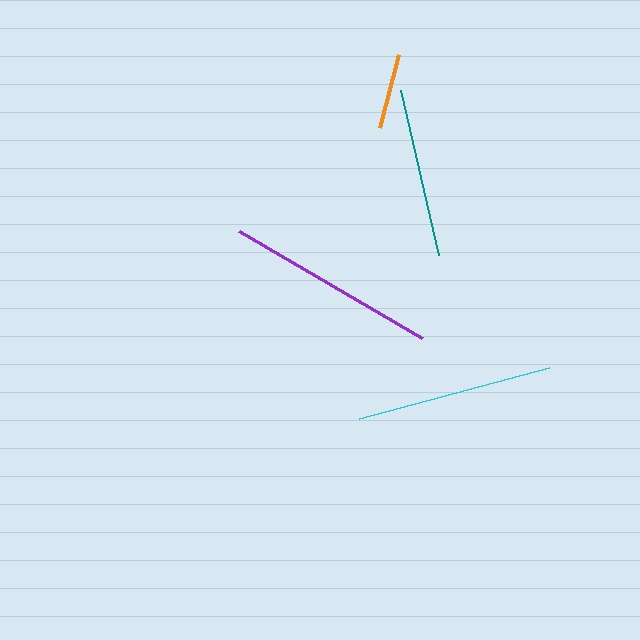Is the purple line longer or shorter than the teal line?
The purple line is longer than the teal line.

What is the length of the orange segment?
The orange segment is approximately 75 pixels long.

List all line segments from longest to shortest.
From longest to shortest: purple, cyan, teal, orange.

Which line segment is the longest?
The purple line is the longest at approximately 213 pixels.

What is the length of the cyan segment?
The cyan segment is approximately 197 pixels long.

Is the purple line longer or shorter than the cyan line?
The purple line is longer than the cyan line.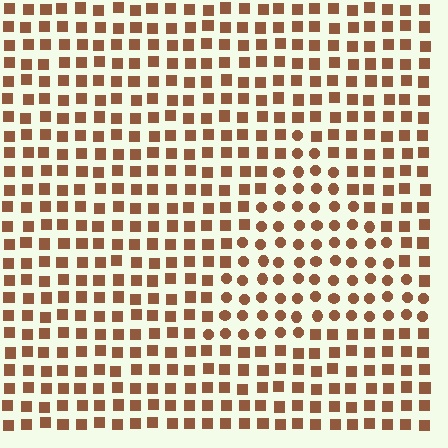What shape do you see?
I see a triangle.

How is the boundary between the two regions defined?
The boundary is defined by a change in element shape: circles inside vs. squares outside. All elements share the same color and spacing.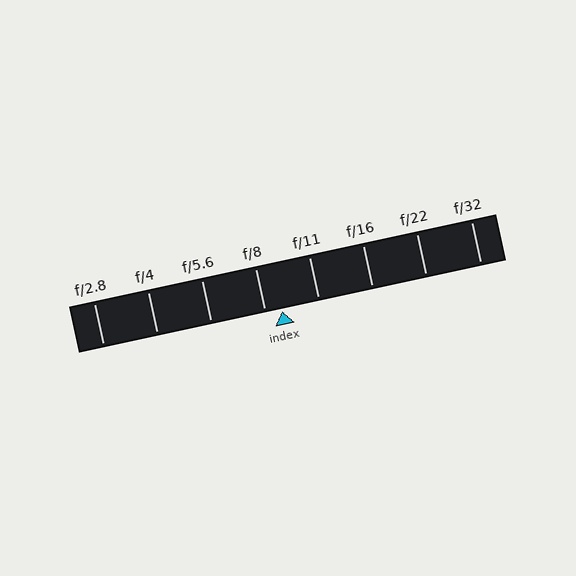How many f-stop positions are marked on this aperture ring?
There are 8 f-stop positions marked.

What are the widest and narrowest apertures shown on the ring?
The widest aperture shown is f/2.8 and the narrowest is f/32.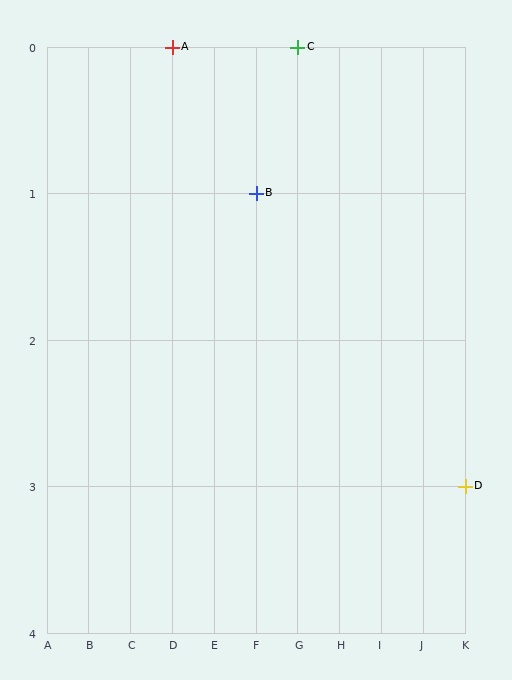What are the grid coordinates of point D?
Point D is at grid coordinates (K, 3).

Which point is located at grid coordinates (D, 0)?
Point A is at (D, 0).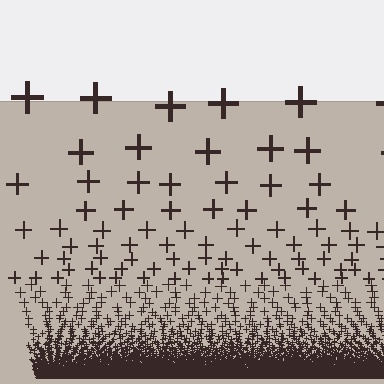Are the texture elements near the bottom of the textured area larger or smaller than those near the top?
Smaller. The gradient is inverted — elements near the bottom are smaller and denser.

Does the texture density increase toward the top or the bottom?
Density increases toward the bottom.